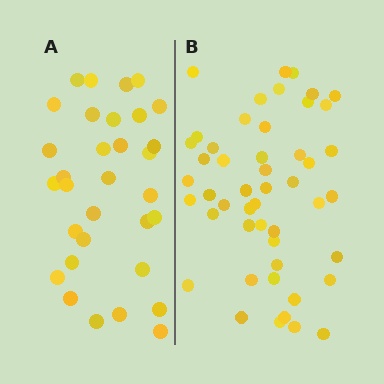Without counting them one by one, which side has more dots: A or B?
Region B (the right region) has more dots.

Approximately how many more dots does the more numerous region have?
Region B has approximately 15 more dots than region A.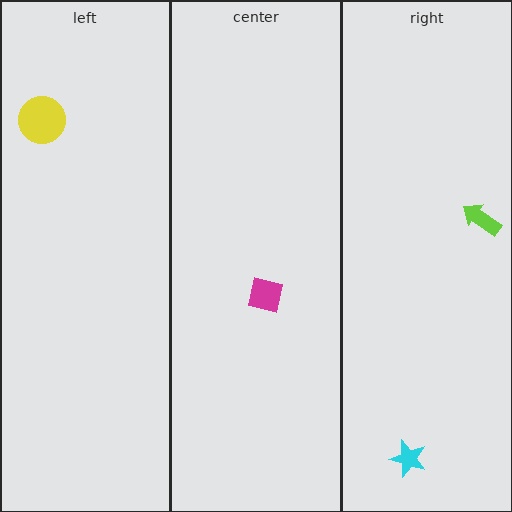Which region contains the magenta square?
The center region.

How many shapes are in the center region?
1.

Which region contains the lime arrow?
The right region.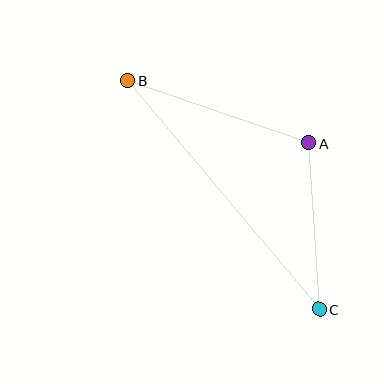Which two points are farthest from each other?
Points B and C are farthest from each other.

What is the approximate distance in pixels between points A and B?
The distance between A and B is approximately 191 pixels.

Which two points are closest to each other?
Points A and C are closest to each other.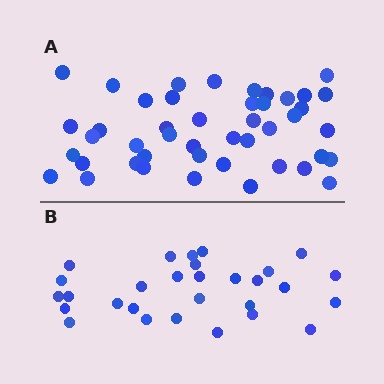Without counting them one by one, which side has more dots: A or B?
Region A (the top region) has more dots.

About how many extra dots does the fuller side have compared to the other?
Region A has approximately 15 more dots than region B.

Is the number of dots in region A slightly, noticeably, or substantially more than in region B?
Region A has substantially more. The ratio is roughly 1.6 to 1.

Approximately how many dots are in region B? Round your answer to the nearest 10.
About 30 dots. (The exact count is 29, which rounds to 30.)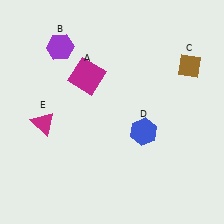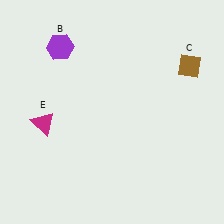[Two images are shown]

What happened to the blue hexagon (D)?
The blue hexagon (D) was removed in Image 2. It was in the bottom-right area of Image 1.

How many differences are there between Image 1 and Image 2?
There are 2 differences between the two images.